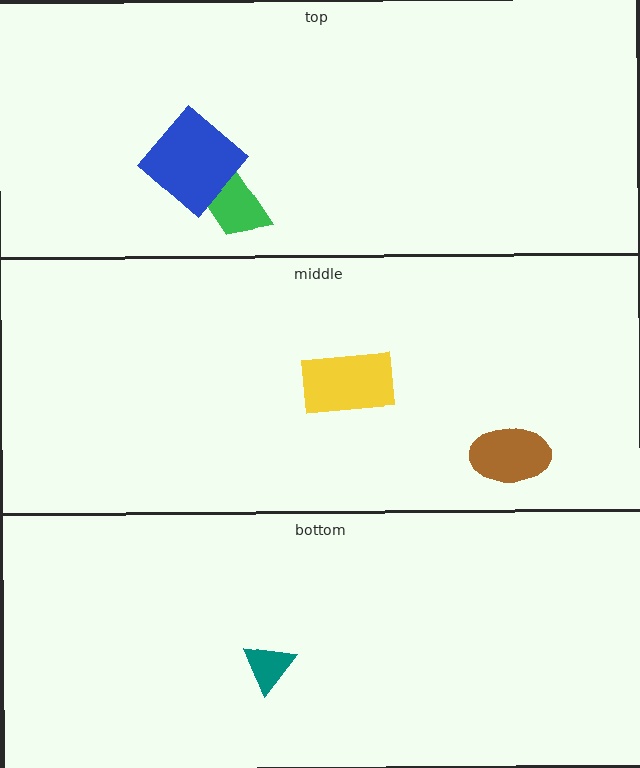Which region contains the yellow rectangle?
The middle region.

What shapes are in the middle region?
The yellow rectangle, the brown ellipse.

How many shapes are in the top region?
2.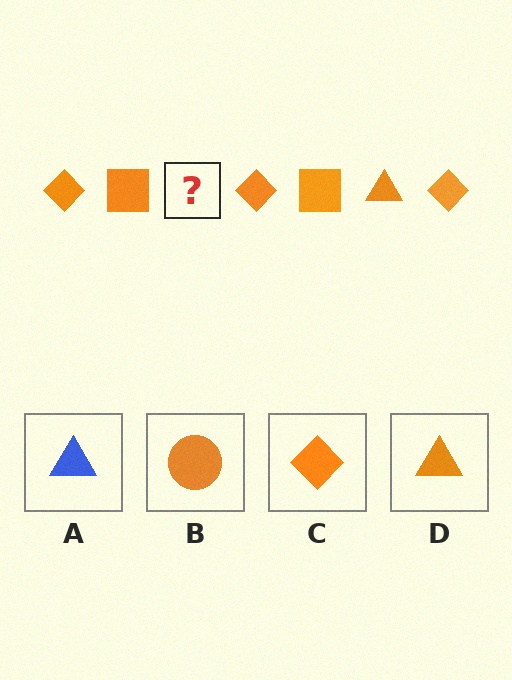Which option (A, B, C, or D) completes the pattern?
D.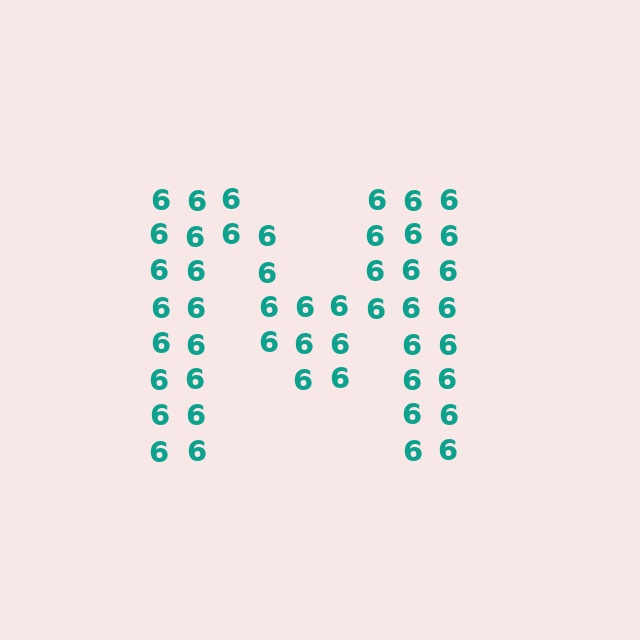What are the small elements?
The small elements are digit 6's.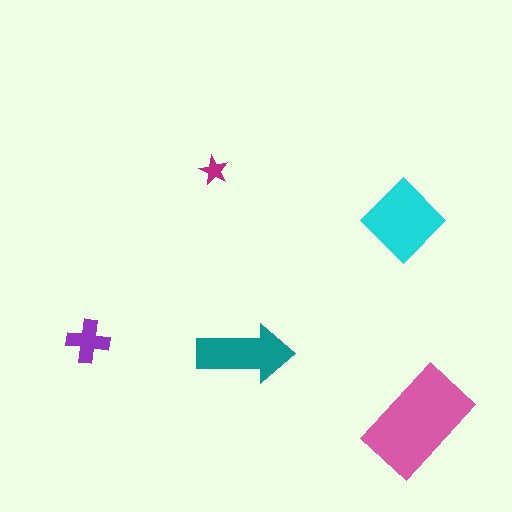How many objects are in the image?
There are 5 objects in the image.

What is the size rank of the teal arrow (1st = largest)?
3rd.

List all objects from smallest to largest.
The magenta star, the purple cross, the teal arrow, the cyan diamond, the pink rectangle.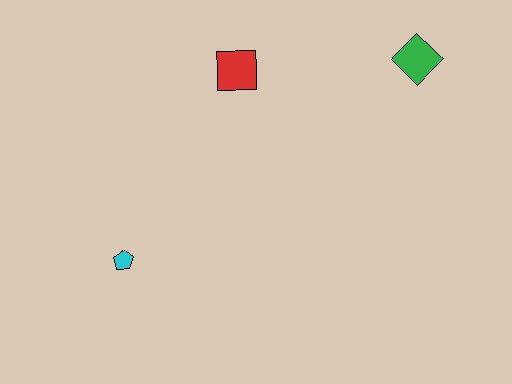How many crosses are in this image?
There are no crosses.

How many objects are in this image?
There are 3 objects.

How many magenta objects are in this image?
There are no magenta objects.